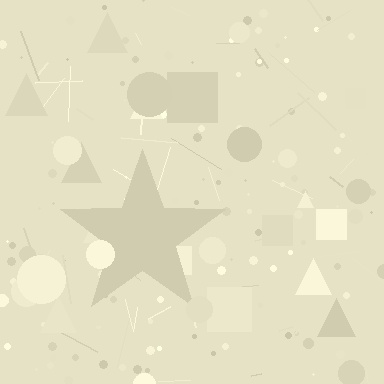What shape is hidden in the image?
A star is hidden in the image.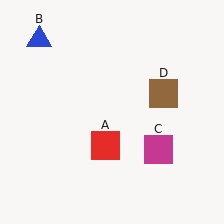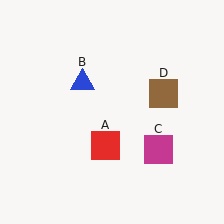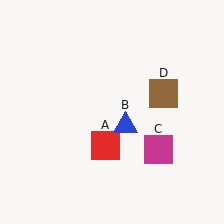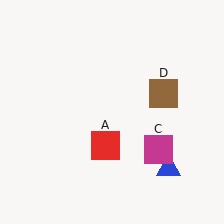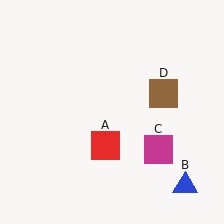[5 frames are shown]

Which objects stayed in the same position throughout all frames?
Red square (object A) and magenta square (object C) and brown square (object D) remained stationary.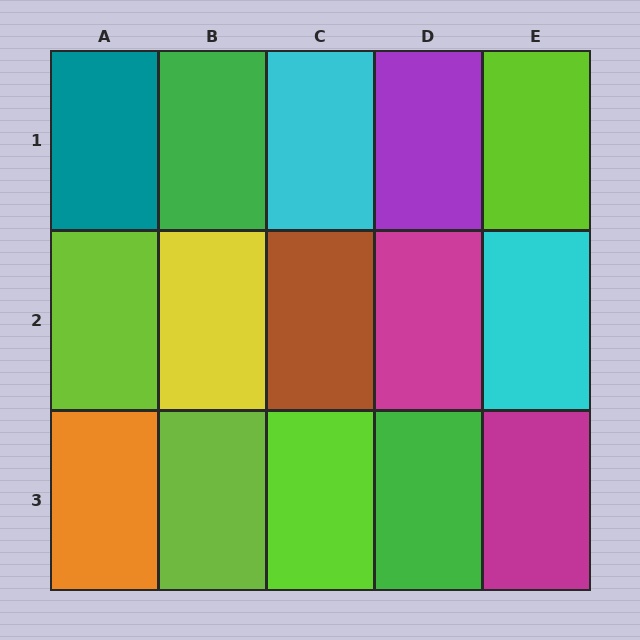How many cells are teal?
1 cell is teal.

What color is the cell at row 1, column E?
Lime.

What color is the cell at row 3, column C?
Lime.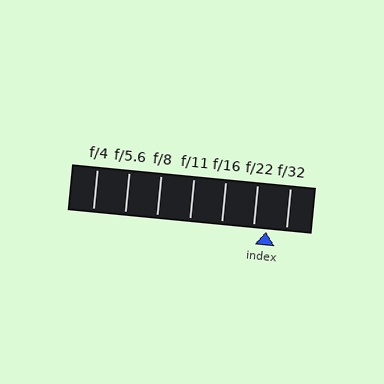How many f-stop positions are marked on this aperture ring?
There are 7 f-stop positions marked.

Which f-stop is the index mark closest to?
The index mark is closest to f/22.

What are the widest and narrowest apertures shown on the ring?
The widest aperture shown is f/4 and the narrowest is f/32.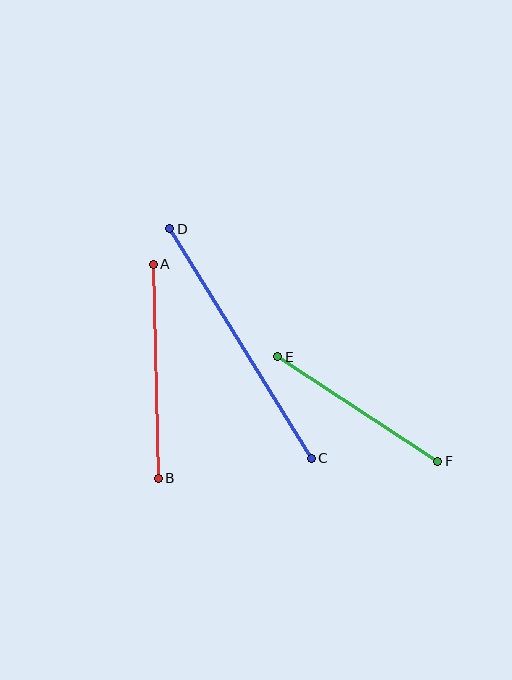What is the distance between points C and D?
The distance is approximately 269 pixels.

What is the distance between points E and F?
The distance is approximately 191 pixels.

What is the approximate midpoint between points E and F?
The midpoint is at approximately (358, 409) pixels.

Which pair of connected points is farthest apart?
Points C and D are farthest apart.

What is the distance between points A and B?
The distance is approximately 214 pixels.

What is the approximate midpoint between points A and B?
The midpoint is at approximately (156, 371) pixels.